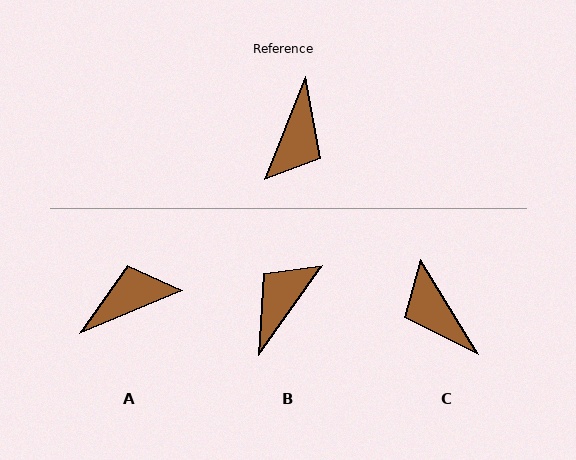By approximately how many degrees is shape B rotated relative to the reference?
Approximately 166 degrees counter-clockwise.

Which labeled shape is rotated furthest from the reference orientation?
B, about 166 degrees away.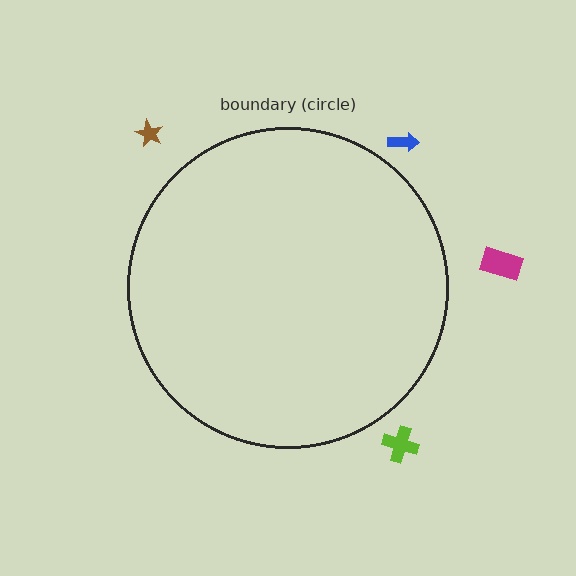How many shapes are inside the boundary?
0 inside, 4 outside.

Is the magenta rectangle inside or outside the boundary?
Outside.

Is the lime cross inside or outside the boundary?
Outside.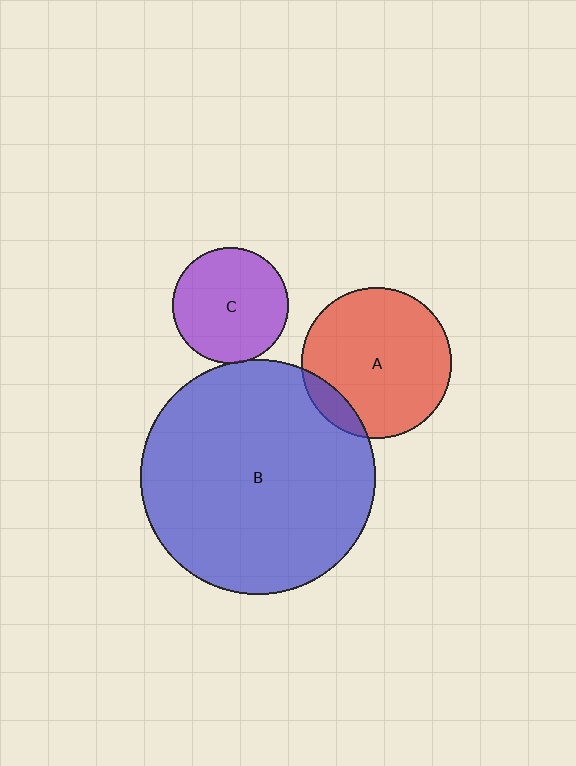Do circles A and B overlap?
Yes.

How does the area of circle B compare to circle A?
Approximately 2.4 times.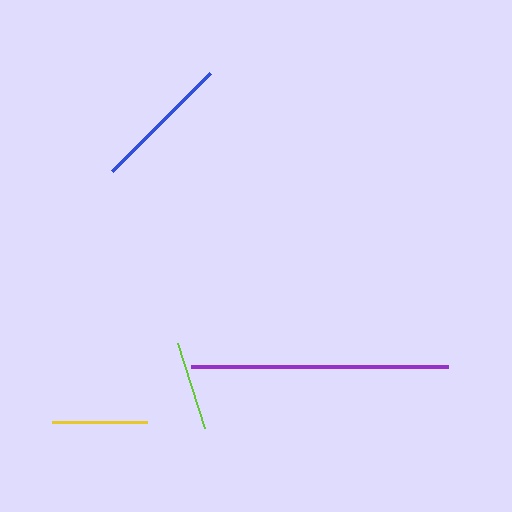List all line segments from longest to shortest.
From longest to shortest: purple, blue, yellow, lime.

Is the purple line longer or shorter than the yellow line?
The purple line is longer than the yellow line.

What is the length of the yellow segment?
The yellow segment is approximately 95 pixels long.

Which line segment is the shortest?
The lime line is the shortest at approximately 90 pixels.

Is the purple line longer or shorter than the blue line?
The purple line is longer than the blue line.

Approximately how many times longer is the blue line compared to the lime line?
The blue line is approximately 1.5 times the length of the lime line.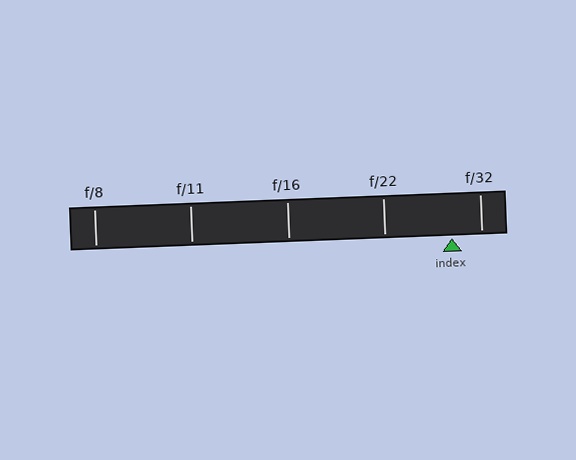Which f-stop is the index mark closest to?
The index mark is closest to f/32.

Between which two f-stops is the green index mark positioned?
The index mark is between f/22 and f/32.